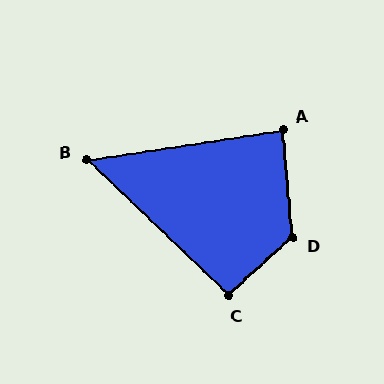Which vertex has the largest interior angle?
D, at approximately 128 degrees.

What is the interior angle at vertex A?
Approximately 86 degrees (approximately right).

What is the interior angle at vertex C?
Approximately 94 degrees (approximately right).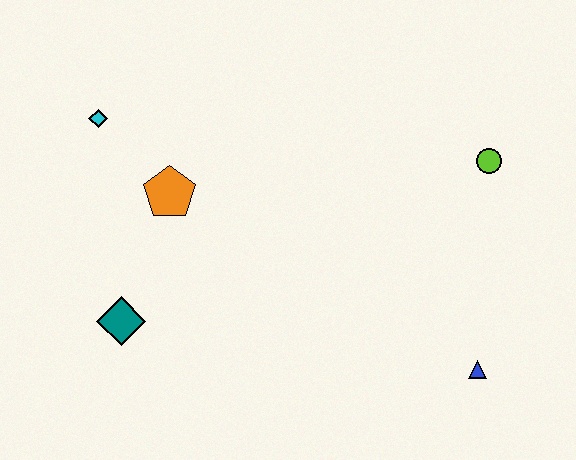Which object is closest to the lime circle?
The blue triangle is closest to the lime circle.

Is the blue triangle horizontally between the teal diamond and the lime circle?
Yes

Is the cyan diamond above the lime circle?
Yes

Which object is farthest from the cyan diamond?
The blue triangle is farthest from the cyan diamond.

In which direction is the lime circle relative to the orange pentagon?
The lime circle is to the right of the orange pentagon.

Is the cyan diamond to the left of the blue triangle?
Yes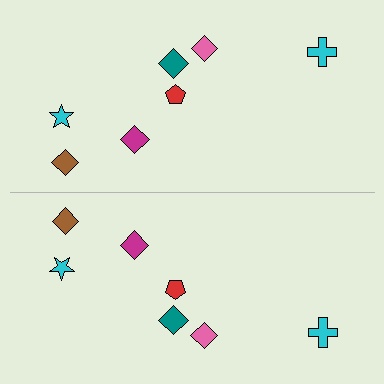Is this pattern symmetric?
Yes, this pattern has bilateral (reflection) symmetry.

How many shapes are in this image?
There are 14 shapes in this image.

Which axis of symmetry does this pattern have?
The pattern has a horizontal axis of symmetry running through the center of the image.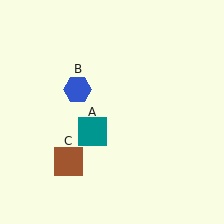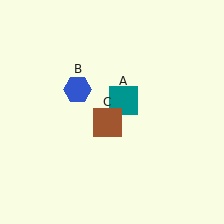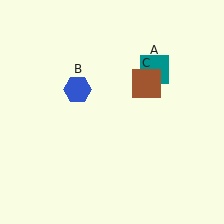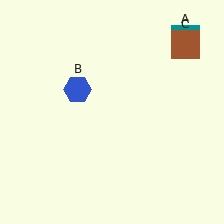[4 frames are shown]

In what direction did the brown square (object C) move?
The brown square (object C) moved up and to the right.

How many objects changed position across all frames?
2 objects changed position: teal square (object A), brown square (object C).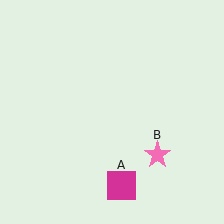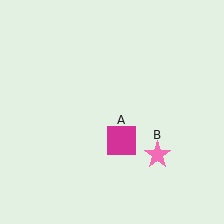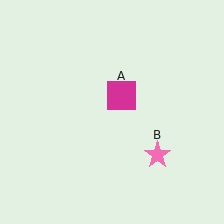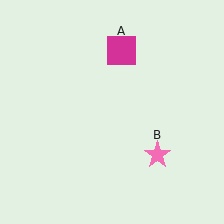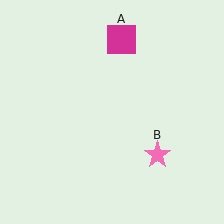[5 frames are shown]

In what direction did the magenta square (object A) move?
The magenta square (object A) moved up.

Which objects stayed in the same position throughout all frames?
Pink star (object B) remained stationary.